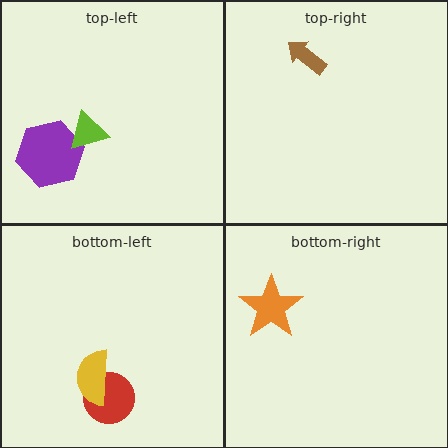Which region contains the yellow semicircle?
The bottom-left region.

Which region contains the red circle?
The bottom-left region.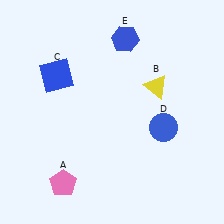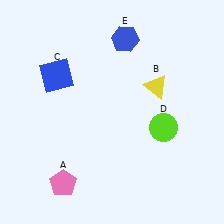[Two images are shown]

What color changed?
The circle (D) changed from blue in Image 1 to lime in Image 2.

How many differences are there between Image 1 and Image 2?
There is 1 difference between the two images.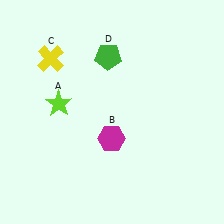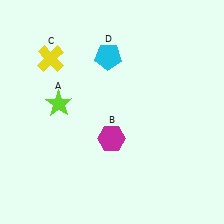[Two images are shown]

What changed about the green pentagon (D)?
In Image 1, D is green. In Image 2, it changed to cyan.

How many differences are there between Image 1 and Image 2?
There is 1 difference between the two images.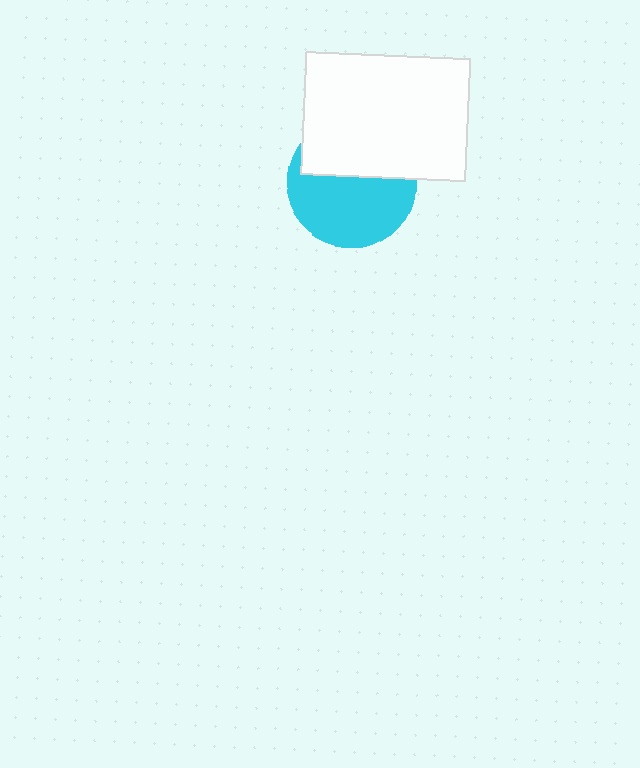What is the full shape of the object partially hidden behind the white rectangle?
The partially hidden object is a cyan circle.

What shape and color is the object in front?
The object in front is a white rectangle.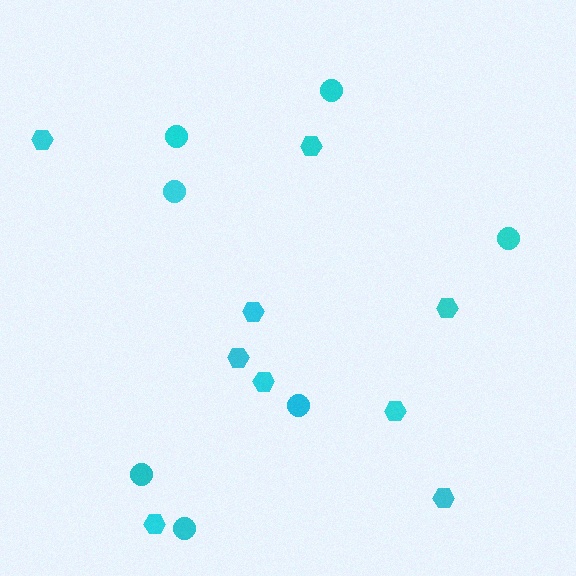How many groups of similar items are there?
There are 2 groups: one group of hexagons (9) and one group of circles (7).